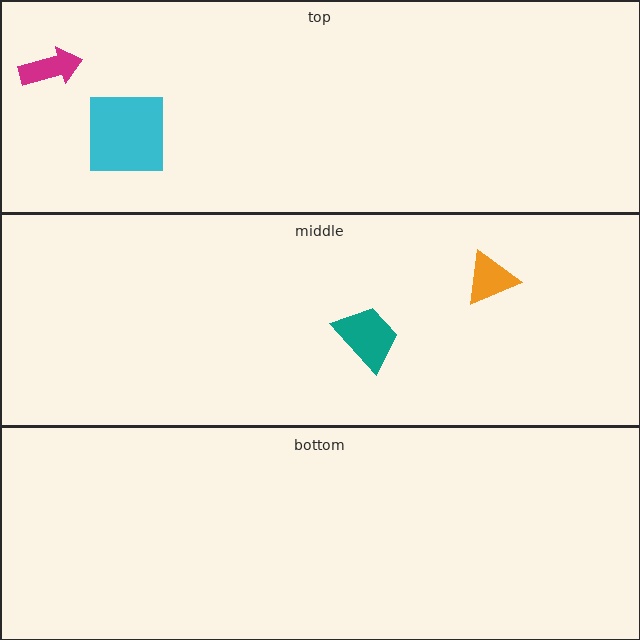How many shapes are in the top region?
2.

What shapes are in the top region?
The magenta arrow, the cyan square.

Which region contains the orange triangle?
The middle region.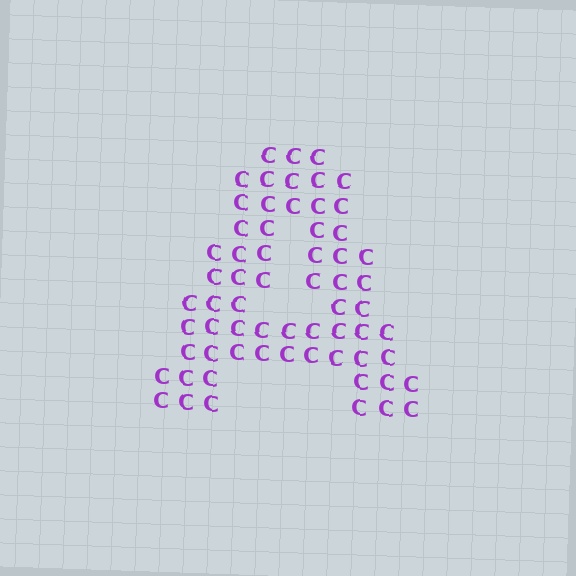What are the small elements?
The small elements are letter C's.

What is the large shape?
The large shape is the letter A.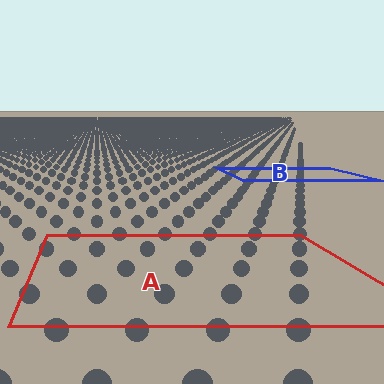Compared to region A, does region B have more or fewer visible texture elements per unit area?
Region B has more texture elements per unit area — they are packed more densely because it is farther away.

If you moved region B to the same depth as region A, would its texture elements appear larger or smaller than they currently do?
They would appear larger. At a closer depth, the same texture elements are projected at a bigger on-screen size.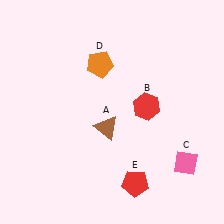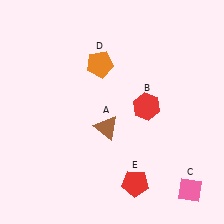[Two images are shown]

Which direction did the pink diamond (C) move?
The pink diamond (C) moved down.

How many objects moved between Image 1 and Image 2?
1 object moved between the two images.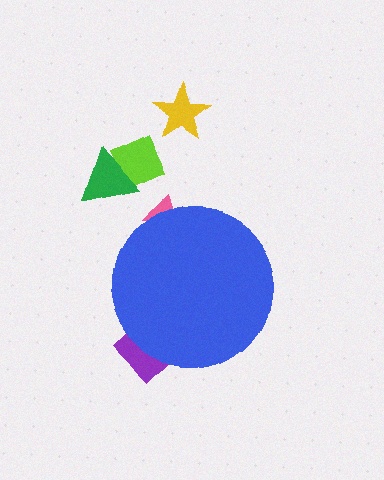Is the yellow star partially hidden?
No, the yellow star is fully visible.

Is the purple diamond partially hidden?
Yes, the purple diamond is partially hidden behind the blue circle.